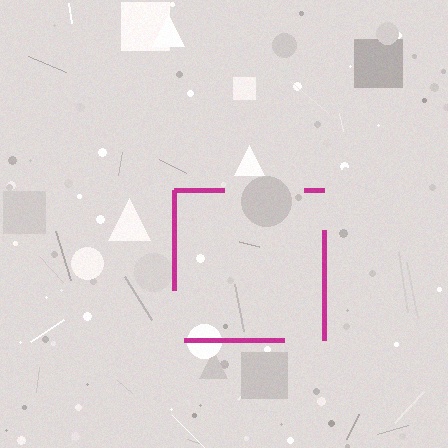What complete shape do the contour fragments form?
The contour fragments form a square.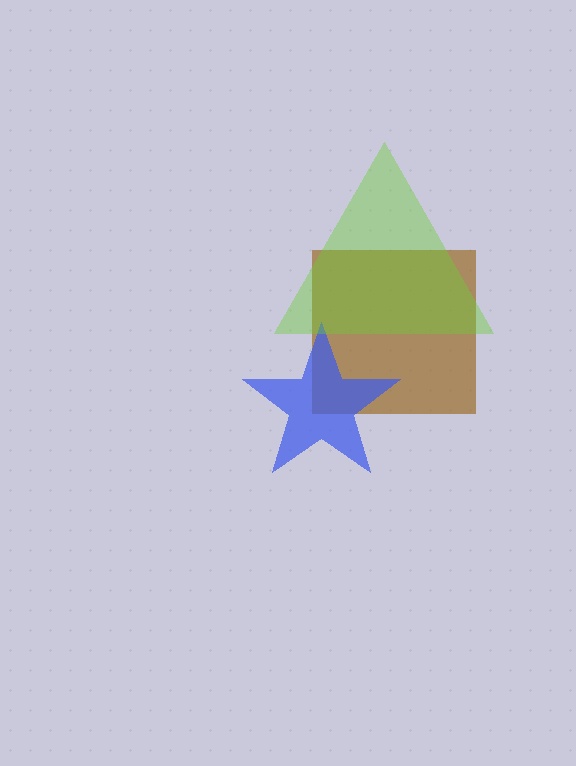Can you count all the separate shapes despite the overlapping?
Yes, there are 3 separate shapes.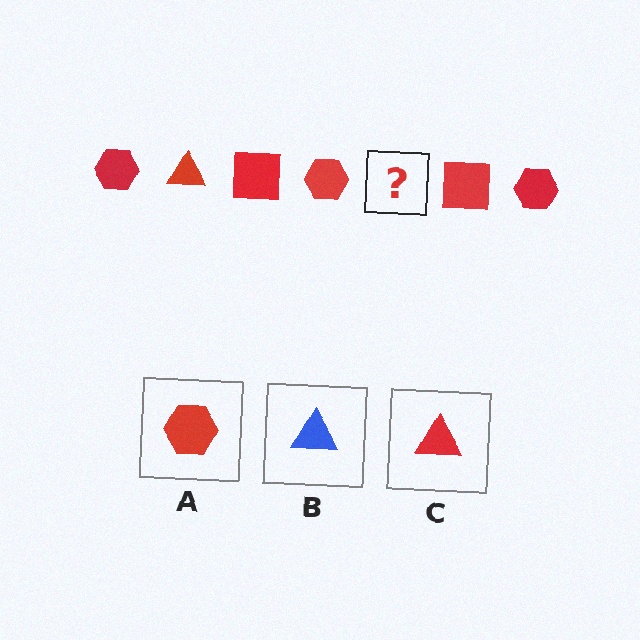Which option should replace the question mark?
Option C.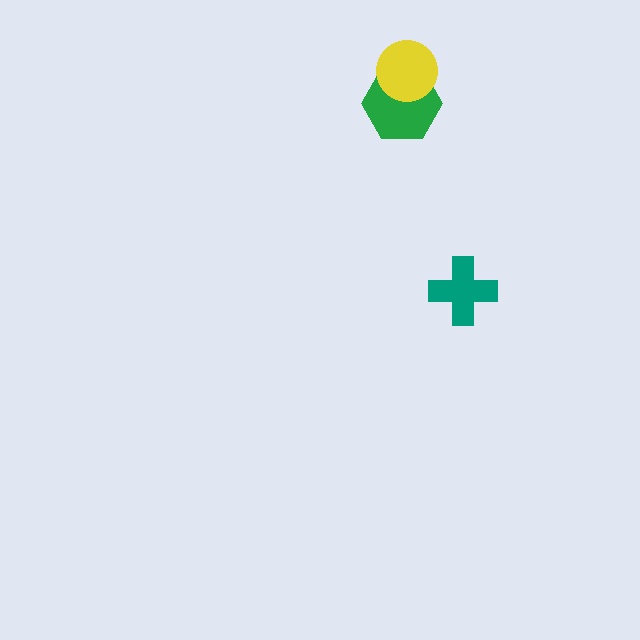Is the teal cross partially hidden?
No, no other shape covers it.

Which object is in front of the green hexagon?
The yellow circle is in front of the green hexagon.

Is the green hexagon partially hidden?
Yes, it is partially covered by another shape.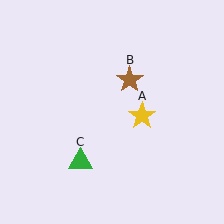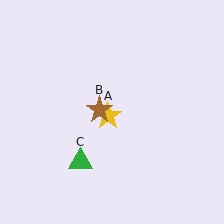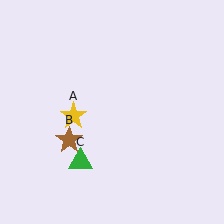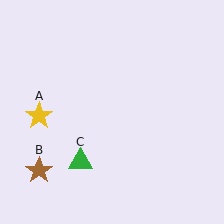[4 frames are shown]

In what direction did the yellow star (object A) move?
The yellow star (object A) moved left.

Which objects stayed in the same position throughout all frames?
Green triangle (object C) remained stationary.